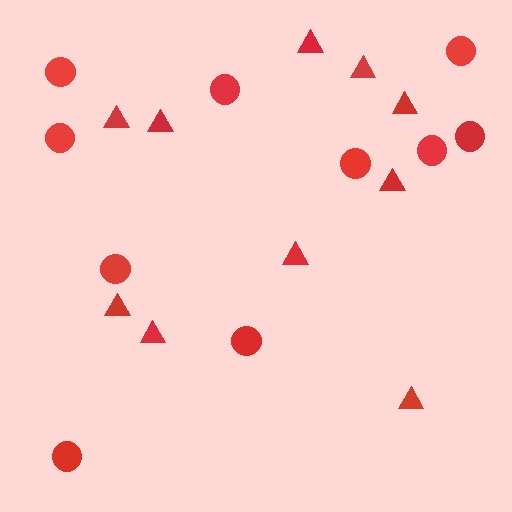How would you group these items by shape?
There are 2 groups: one group of triangles (10) and one group of circles (10).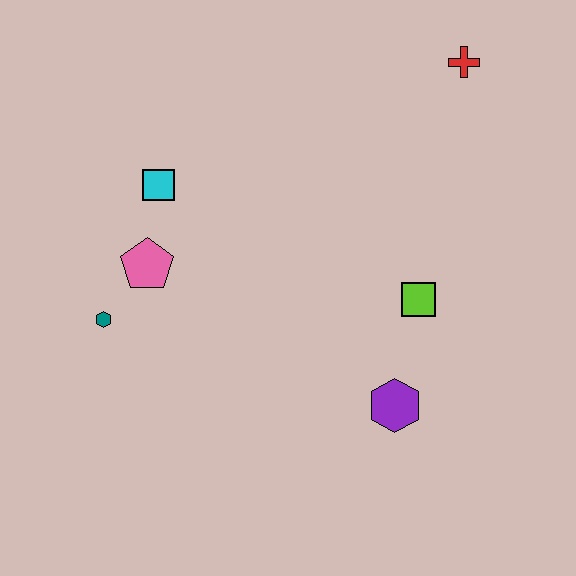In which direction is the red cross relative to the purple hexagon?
The red cross is above the purple hexagon.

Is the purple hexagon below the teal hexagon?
Yes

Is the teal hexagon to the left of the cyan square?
Yes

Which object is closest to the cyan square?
The pink pentagon is closest to the cyan square.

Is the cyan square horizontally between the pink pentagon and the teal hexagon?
No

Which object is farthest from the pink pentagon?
The red cross is farthest from the pink pentagon.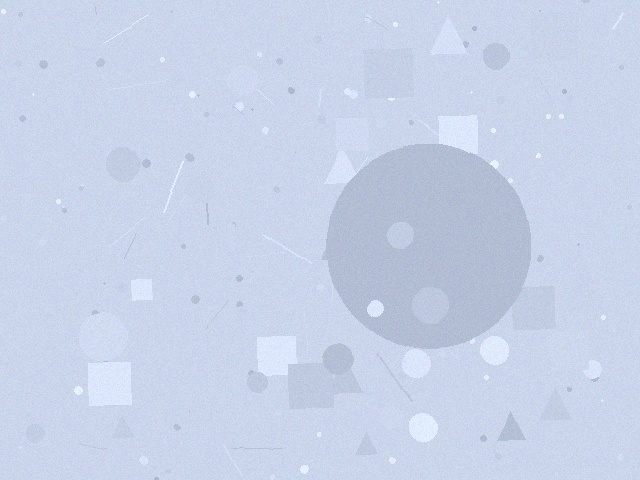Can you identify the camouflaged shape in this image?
The camouflaged shape is a circle.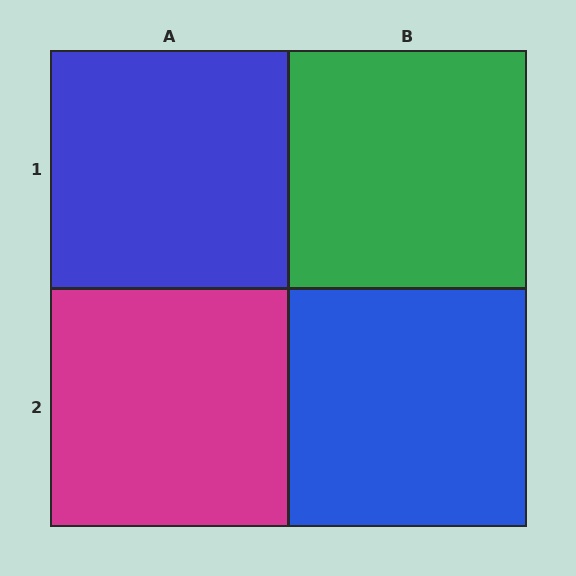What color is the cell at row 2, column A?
Magenta.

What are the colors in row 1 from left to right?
Blue, green.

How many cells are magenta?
1 cell is magenta.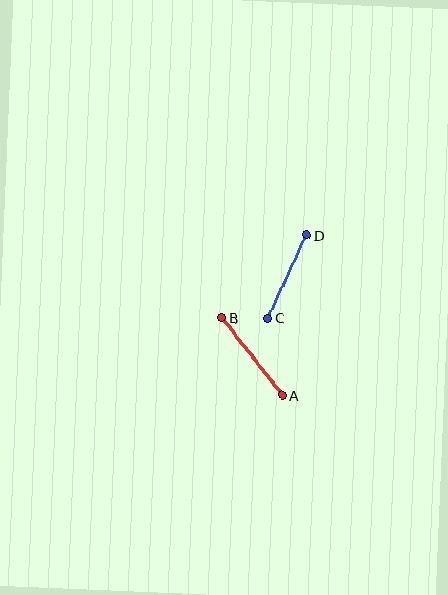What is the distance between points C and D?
The distance is approximately 91 pixels.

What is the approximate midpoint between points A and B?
The midpoint is at approximately (252, 356) pixels.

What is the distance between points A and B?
The distance is approximately 98 pixels.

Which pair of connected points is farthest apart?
Points A and B are farthest apart.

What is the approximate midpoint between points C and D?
The midpoint is at approximately (287, 277) pixels.